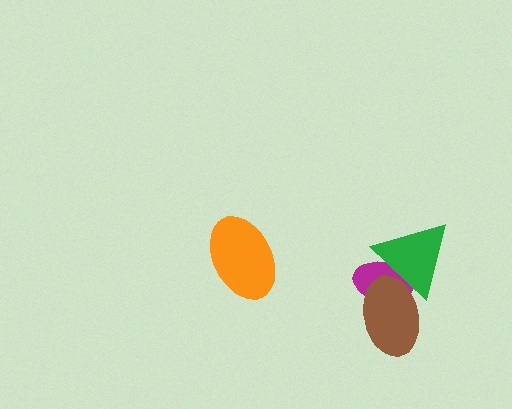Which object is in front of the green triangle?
The brown ellipse is in front of the green triangle.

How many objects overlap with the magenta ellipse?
2 objects overlap with the magenta ellipse.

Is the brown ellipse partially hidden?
No, no other shape covers it.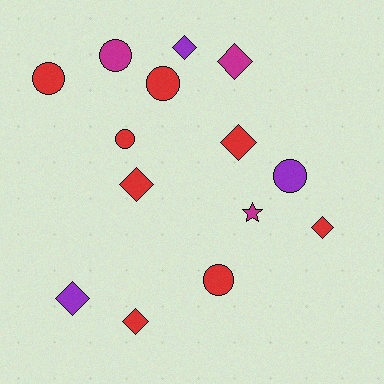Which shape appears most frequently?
Diamond, with 7 objects.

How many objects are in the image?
There are 14 objects.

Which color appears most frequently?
Red, with 8 objects.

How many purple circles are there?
There is 1 purple circle.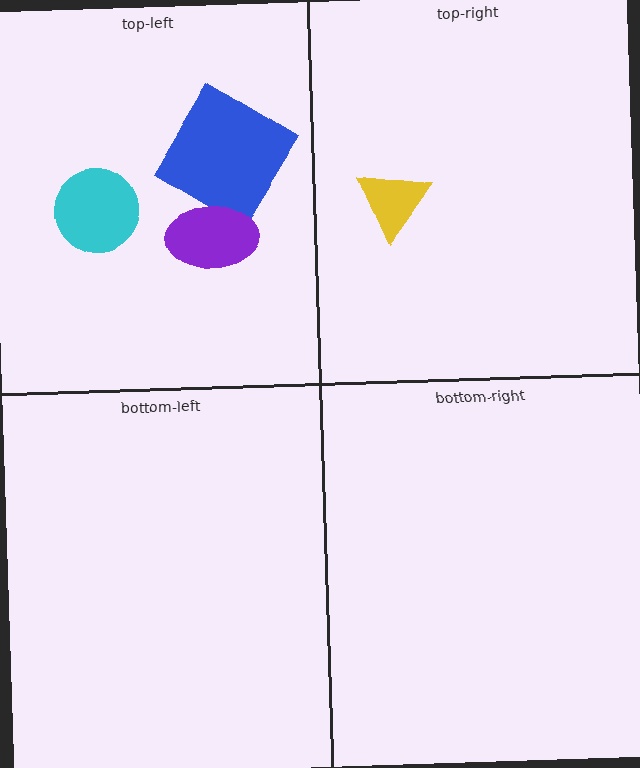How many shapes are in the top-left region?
3.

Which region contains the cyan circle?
The top-left region.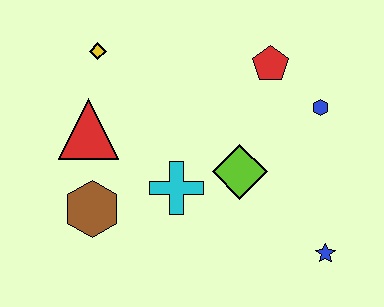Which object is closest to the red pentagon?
The blue hexagon is closest to the red pentagon.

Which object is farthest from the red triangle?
The blue star is farthest from the red triangle.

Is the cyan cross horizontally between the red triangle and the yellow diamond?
No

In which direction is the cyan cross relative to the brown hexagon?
The cyan cross is to the right of the brown hexagon.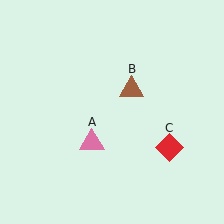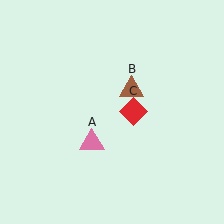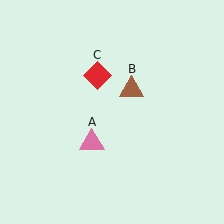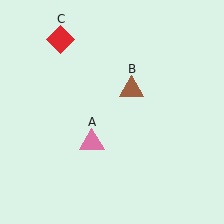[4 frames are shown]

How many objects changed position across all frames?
1 object changed position: red diamond (object C).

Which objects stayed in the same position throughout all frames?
Pink triangle (object A) and brown triangle (object B) remained stationary.